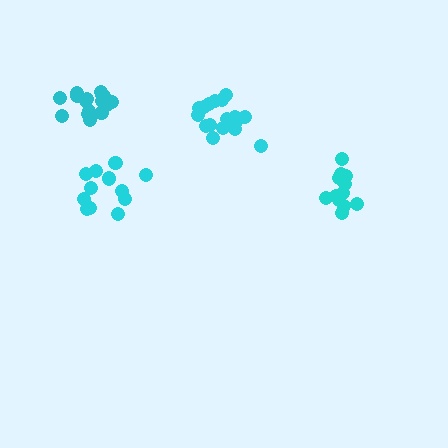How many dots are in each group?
Group 1: 12 dots, Group 2: 17 dots, Group 3: 13 dots, Group 4: 17 dots (59 total).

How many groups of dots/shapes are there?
There are 4 groups.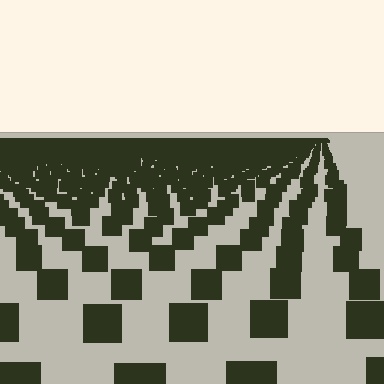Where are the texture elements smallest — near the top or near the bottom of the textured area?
Near the top.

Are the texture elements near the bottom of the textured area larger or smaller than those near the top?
Larger. Near the bottom, elements are closer to the viewer and appear at a bigger on-screen size.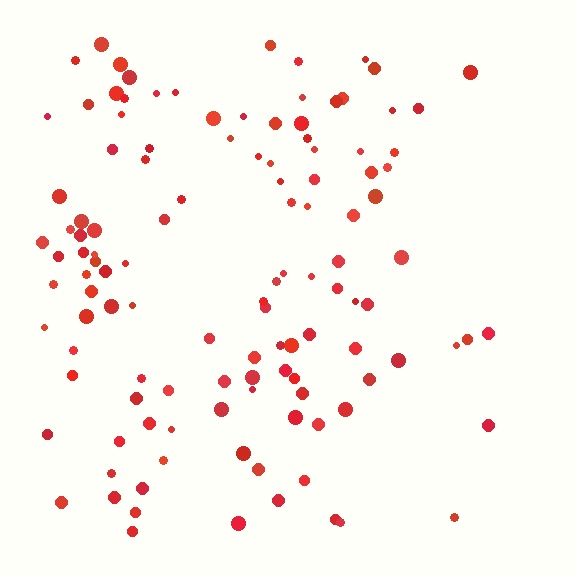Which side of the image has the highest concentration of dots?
The left.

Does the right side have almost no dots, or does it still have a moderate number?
Still a moderate number, just noticeably fewer than the left.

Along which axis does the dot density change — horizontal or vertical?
Horizontal.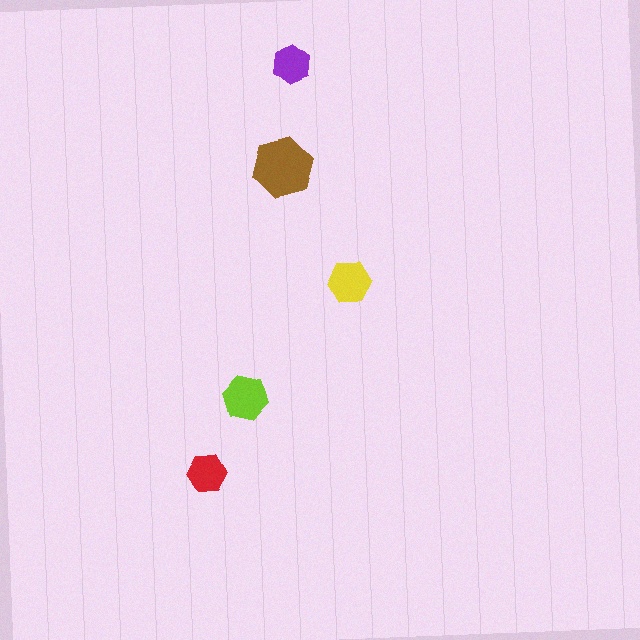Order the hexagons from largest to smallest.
the brown one, the lime one, the yellow one, the red one, the purple one.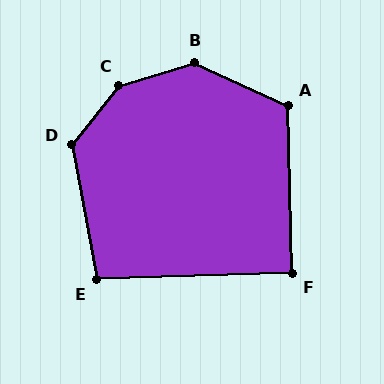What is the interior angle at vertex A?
Approximately 116 degrees (obtuse).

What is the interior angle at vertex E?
Approximately 99 degrees (obtuse).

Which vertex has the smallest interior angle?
F, at approximately 90 degrees.